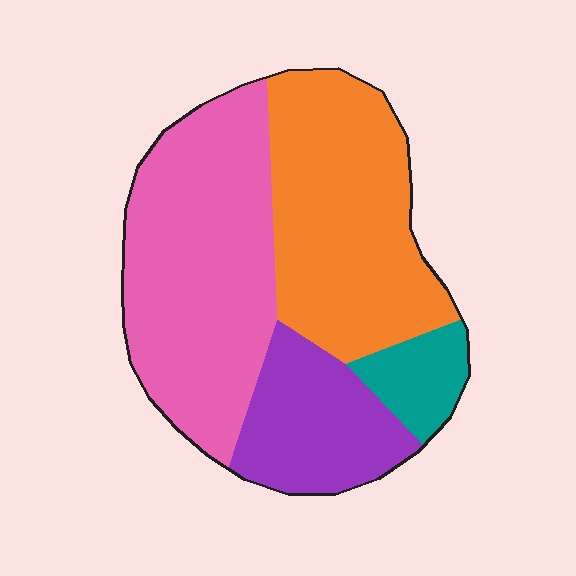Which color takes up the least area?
Teal, at roughly 10%.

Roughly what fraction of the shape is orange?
Orange covers roughly 35% of the shape.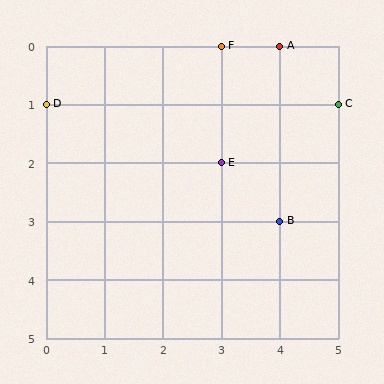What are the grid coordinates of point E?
Point E is at grid coordinates (3, 2).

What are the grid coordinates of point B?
Point B is at grid coordinates (4, 3).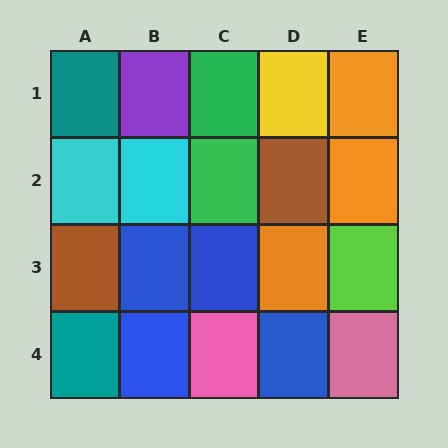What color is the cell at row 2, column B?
Cyan.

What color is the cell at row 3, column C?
Blue.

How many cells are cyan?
2 cells are cyan.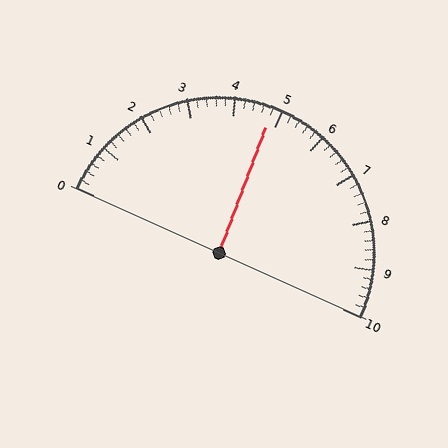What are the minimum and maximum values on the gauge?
The gauge ranges from 0 to 10.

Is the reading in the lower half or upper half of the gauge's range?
The reading is in the lower half of the range (0 to 10).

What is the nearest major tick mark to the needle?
The nearest major tick mark is 5.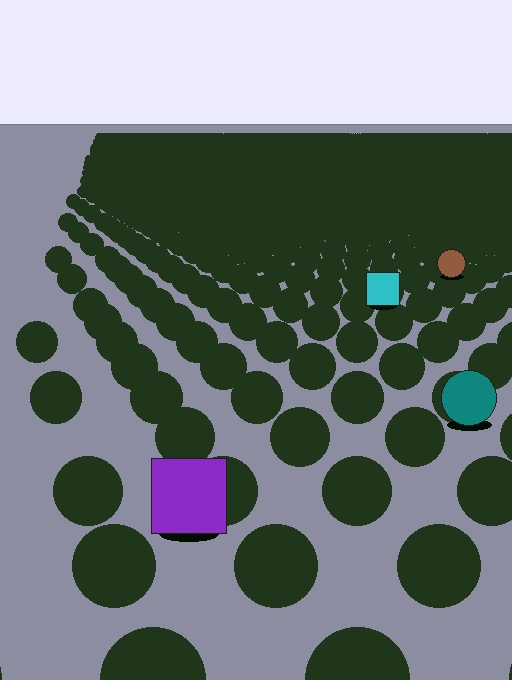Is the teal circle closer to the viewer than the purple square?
No. The purple square is closer — you can tell from the texture gradient: the ground texture is coarser near it.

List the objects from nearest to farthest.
From nearest to farthest: the purple square, the teal circle, the cyan square, the brown circle.